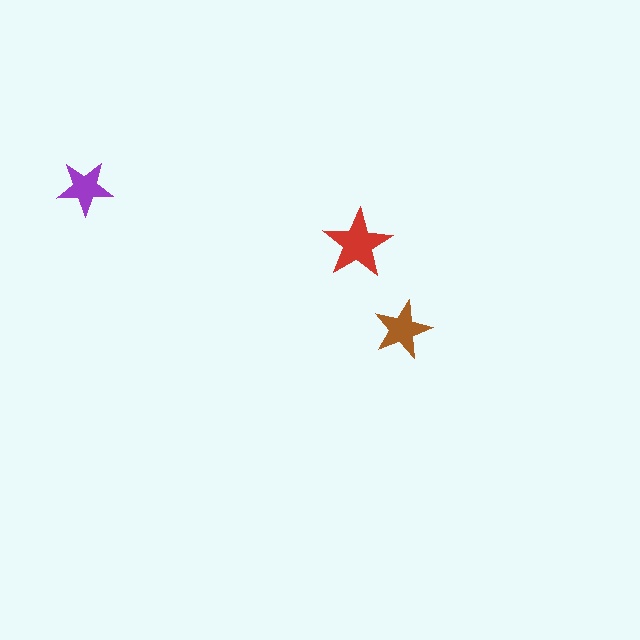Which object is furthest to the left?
The purple star is leftmost.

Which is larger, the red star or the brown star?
The red one.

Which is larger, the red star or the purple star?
The red one.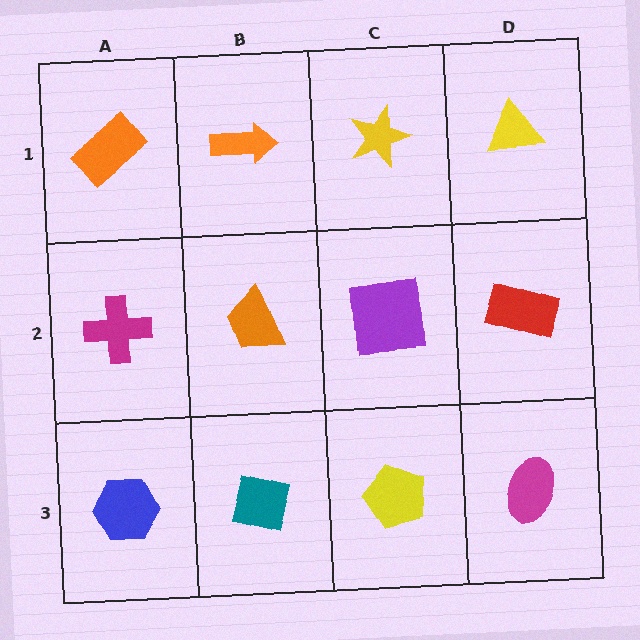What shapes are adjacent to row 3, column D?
A red rectangle (row 2, column D), a yellow pentagon (row 3, column C).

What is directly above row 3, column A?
A magenta cross.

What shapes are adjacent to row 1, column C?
A purple square (row 2, column C), an orange arrow (row 1, column B), a yellow triangle (row 1, column D).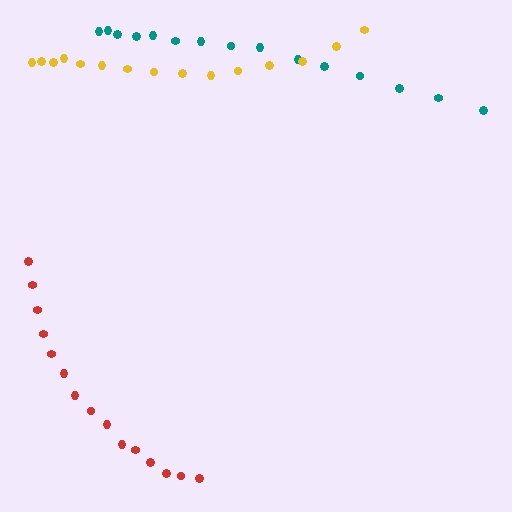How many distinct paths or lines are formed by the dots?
There are 3 distinct paths.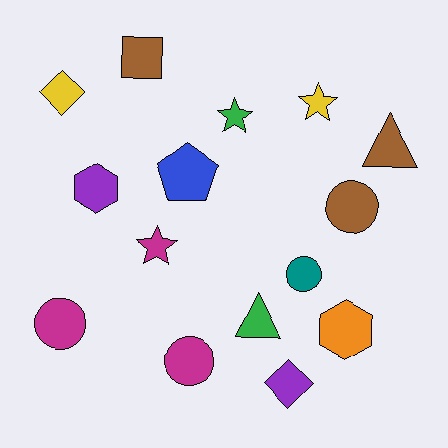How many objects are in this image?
There are 15 objects.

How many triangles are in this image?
There are 2 triangles.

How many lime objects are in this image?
There are no lime objects.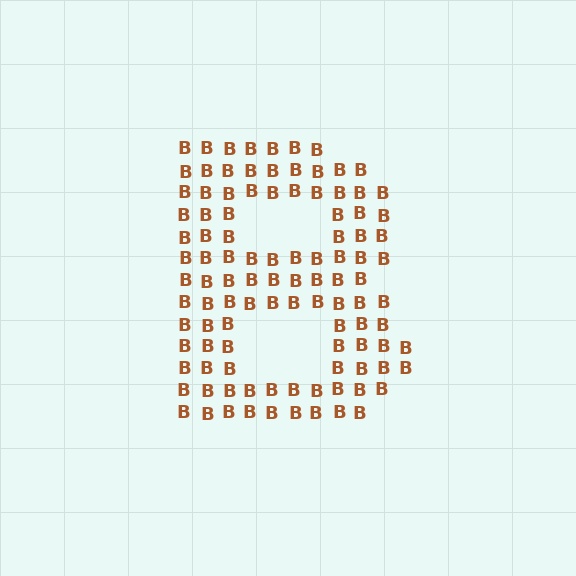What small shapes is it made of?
It is made of small letter B's.